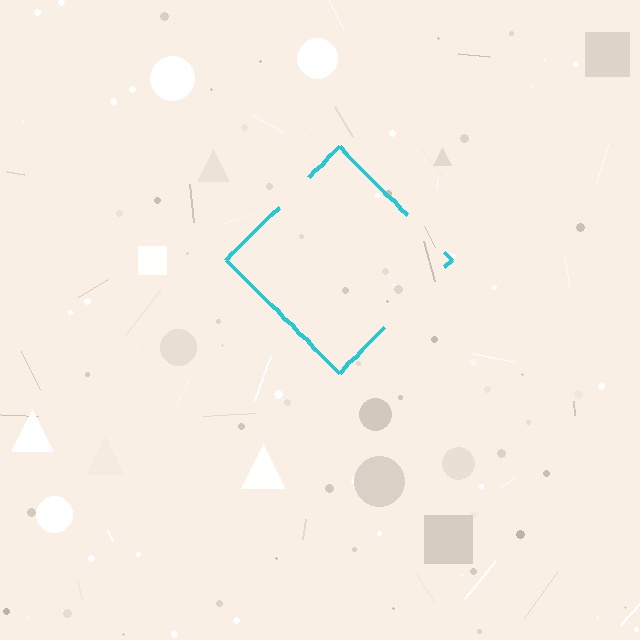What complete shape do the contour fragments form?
The contour fragments form a diamond.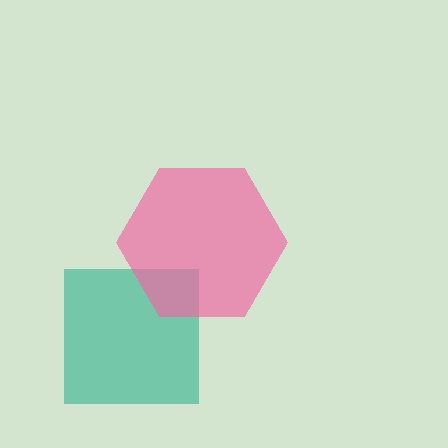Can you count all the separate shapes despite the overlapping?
Yes, there are 2 separate shapes.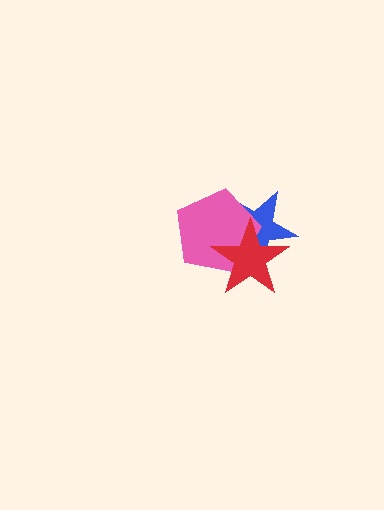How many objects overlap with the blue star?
2 objects overlap with the blue star.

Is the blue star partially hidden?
Yes, it is partially covered by another shape.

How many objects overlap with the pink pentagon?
2 objects overlap with the pink pentagon.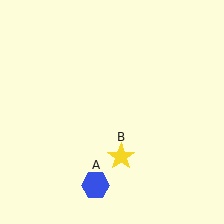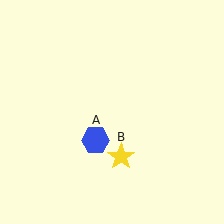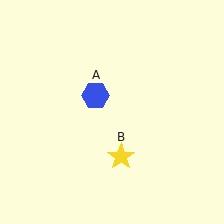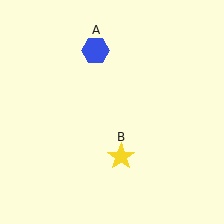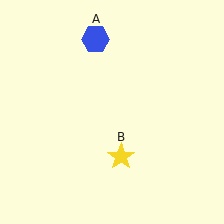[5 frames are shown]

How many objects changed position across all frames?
1 object changed position: blue hexagon (object A).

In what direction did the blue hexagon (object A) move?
The blue hexagon (object A) moved up.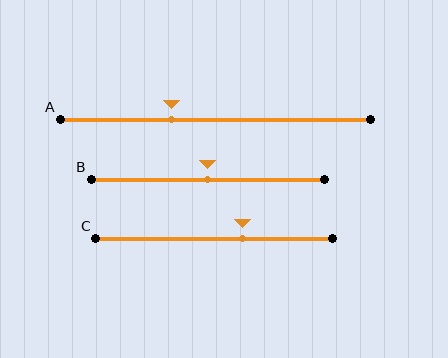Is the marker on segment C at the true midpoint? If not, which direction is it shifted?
No, the marker on segment C is shifted to the right by about 12% of the segment length.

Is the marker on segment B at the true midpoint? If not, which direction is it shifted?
Yes, the marker on segment B is at the true midpoint.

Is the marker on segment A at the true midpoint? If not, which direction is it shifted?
No, the marker on segment A is shifted to the left by about 14% of the segment length.